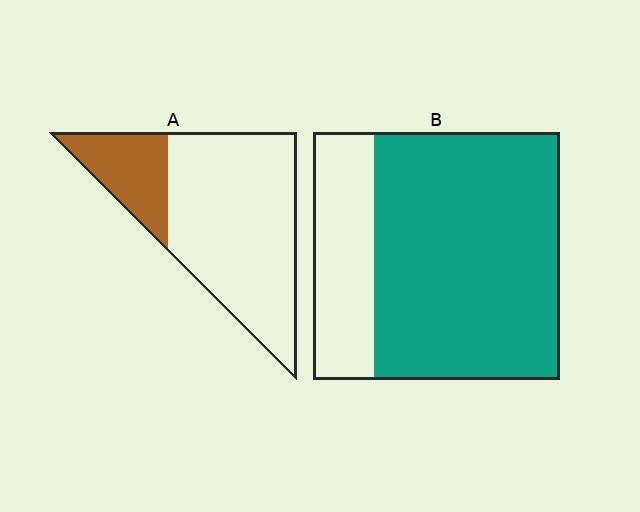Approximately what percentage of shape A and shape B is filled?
A is approximately 25% and B is approximately 75%.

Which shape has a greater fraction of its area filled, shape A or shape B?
Shape B.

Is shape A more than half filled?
No.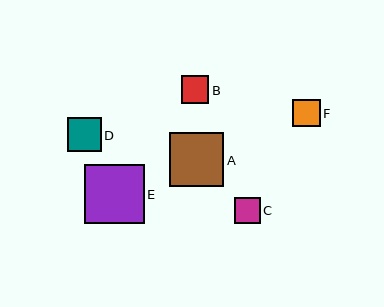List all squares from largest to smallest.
From largest to smallest: E, A, D, F, B, C.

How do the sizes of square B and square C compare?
Square B and square C are approximately the same size.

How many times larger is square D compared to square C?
Square D is approximately 1.3 times the size of square C.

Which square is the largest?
Square E is the largest with a size of approximately 60 pixels.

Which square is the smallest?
Square C is the smallest with a size of approximately 26 pixels.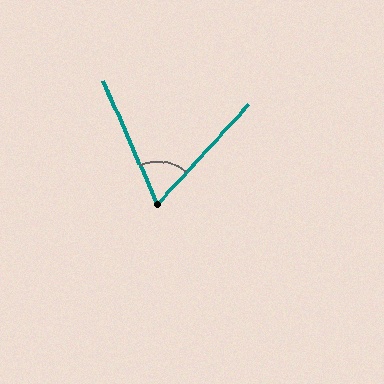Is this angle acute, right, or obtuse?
It is acute.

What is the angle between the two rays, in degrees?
Approximately 66 degrees.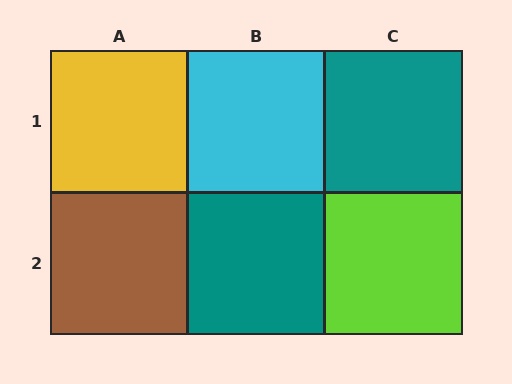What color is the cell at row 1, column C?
Teal.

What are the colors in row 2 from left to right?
Brown, teal, lime.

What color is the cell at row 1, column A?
Yellow.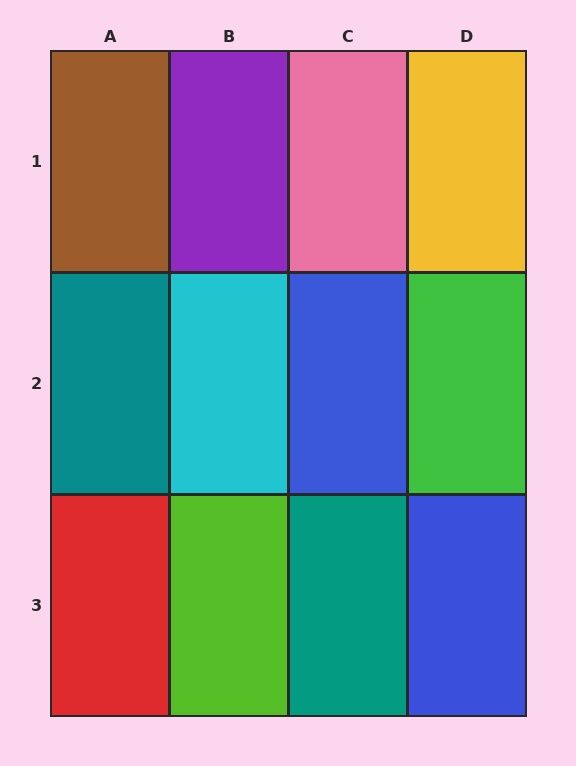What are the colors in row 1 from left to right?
Brown, purple, pink, yellow.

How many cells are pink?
1 cell is pink.